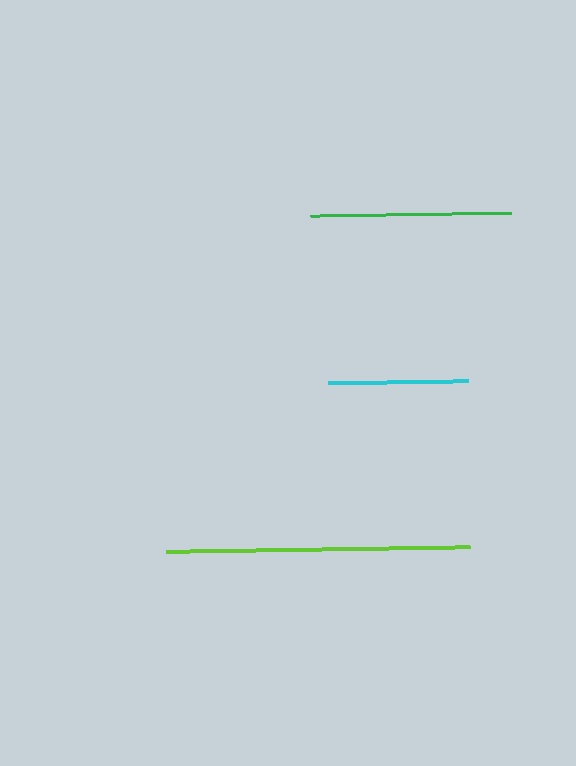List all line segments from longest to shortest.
From longest to shortest: lime, green, cyan.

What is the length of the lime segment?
The lime segment is approximately 304 pixels long.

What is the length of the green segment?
The green segment is approximately 201 pixels long.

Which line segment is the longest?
The lime line is the longest at approximately 304 pixels.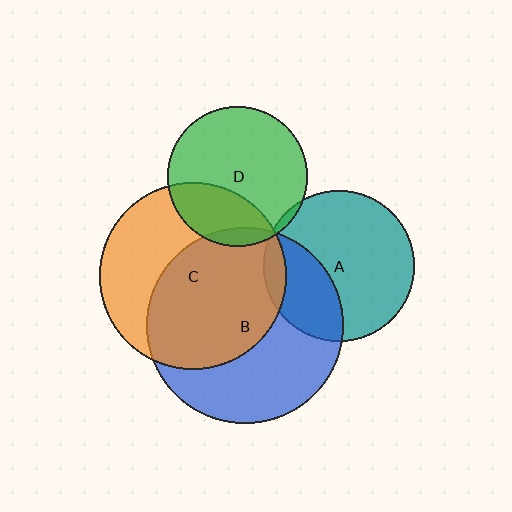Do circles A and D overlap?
Yes.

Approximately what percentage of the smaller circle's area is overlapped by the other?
Approximately 5%.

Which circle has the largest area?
Circle B (blue).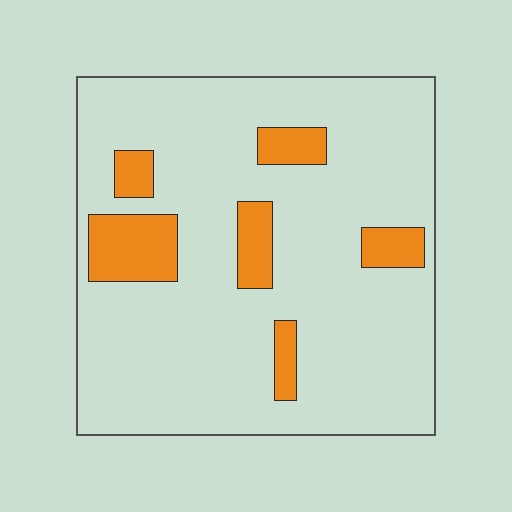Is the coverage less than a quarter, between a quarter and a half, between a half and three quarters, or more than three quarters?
Less than a quarter.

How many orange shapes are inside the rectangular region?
6.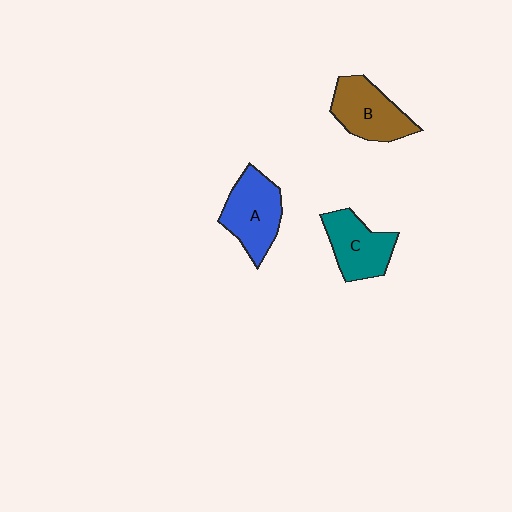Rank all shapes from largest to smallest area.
From largest to smallest: A (blue), B (brown), C (teal).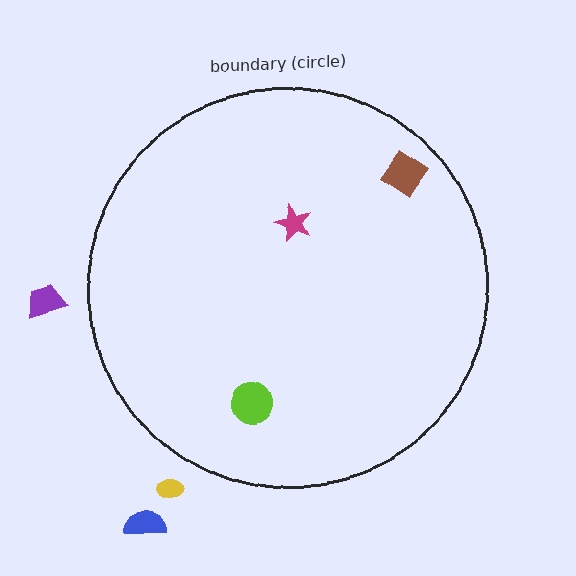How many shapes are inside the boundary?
3 inside, 3 outside.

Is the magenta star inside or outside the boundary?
Inside.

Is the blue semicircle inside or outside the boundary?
Outside.